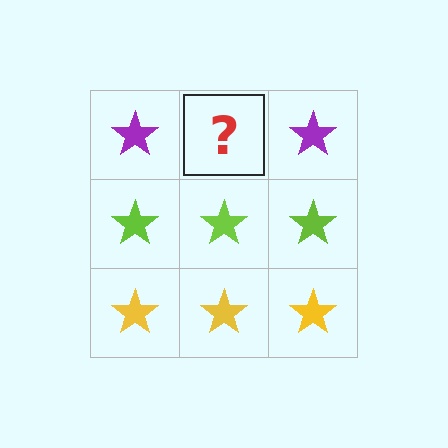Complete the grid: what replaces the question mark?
The question mark should be replaced with a purple star.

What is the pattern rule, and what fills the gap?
The rule is that each row has a consistent color. The gap should be filled with a purple star.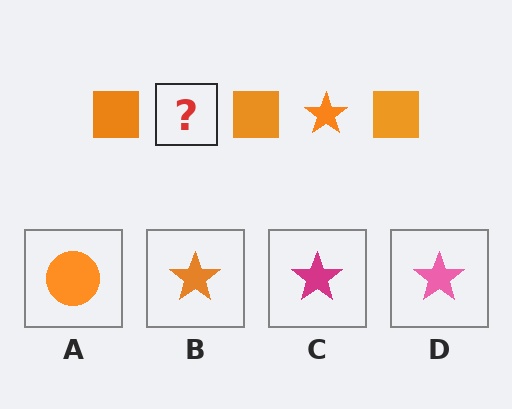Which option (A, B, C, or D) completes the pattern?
B.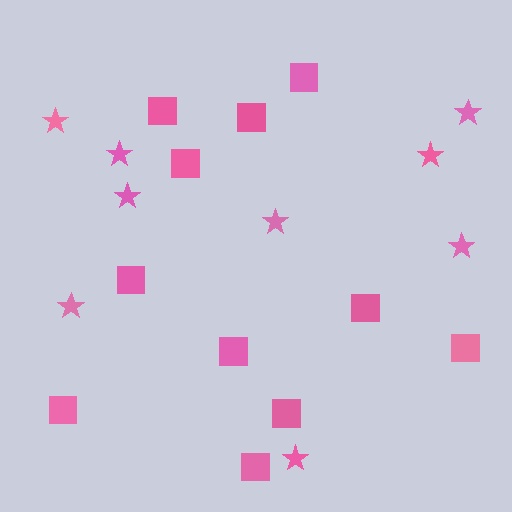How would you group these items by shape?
There are 2 groups: one group of stars (9) and one group of squares (11).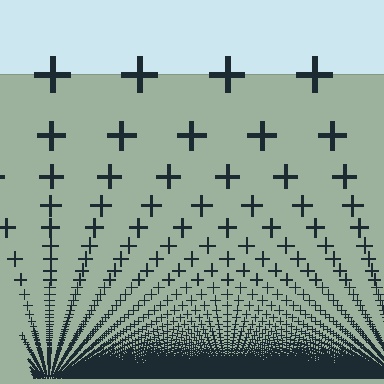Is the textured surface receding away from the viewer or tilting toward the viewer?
The surface appears to tilt toward the viewer. Texture elements get larger and sparser toward the top.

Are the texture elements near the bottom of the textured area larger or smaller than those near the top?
Smaller. The gradient is inverted — elements near the bottom are smaller and denser.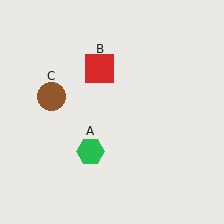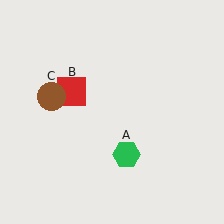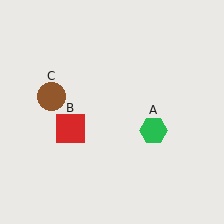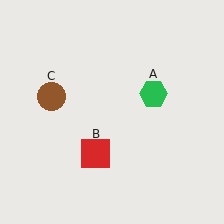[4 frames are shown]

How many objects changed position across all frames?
2 objects changed position: green hexagon (object A), red square (object B).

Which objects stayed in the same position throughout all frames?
Brown circle (object C) remained stationary.